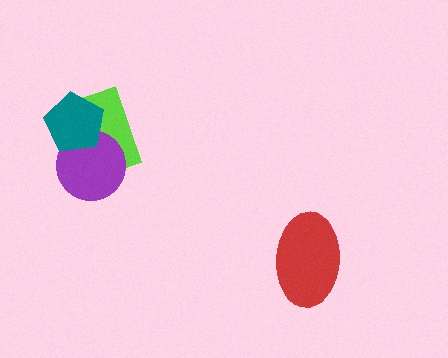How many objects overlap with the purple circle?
2 objects overlap with the purple circle.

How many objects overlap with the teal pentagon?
2 objects overlap with the teal pentagon.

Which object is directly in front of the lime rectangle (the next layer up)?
The purple circle is directly in front of the lime rectangle.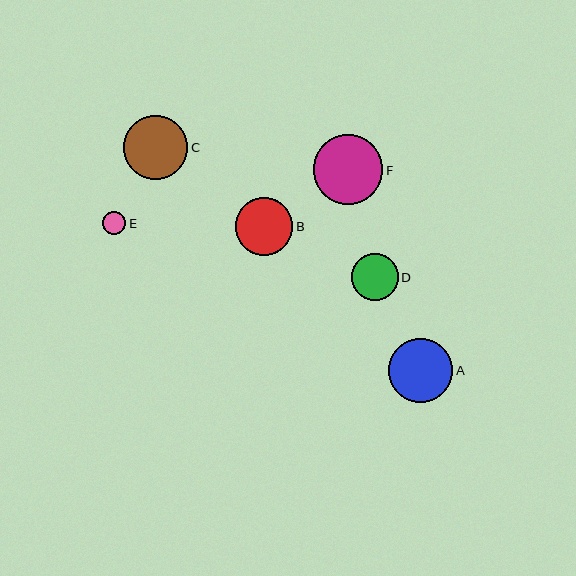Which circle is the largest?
Circle F is the largest with a size of approximately 70 pixels.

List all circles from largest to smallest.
From largest to smallest: F, A, C, B, D, E.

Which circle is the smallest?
Circle E is the smallest with a size of approximately 23 pixels.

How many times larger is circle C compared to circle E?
Circle C is approximately 2.8 times the size of circle E.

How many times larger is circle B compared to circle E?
Circle B is approximately 2.5 times the size of circle E.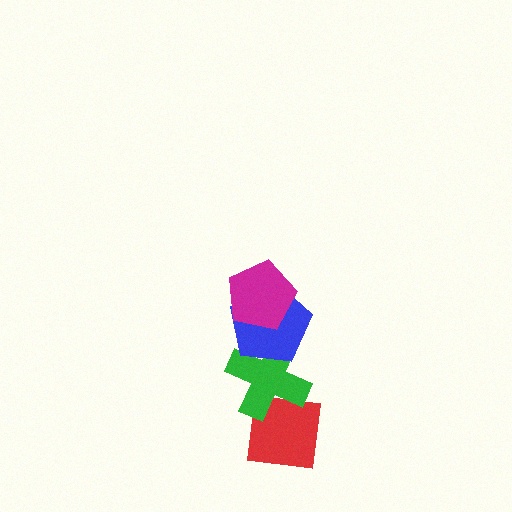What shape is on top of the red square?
The green cross is on top of the red square.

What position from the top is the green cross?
The green cross is 3rd from the top.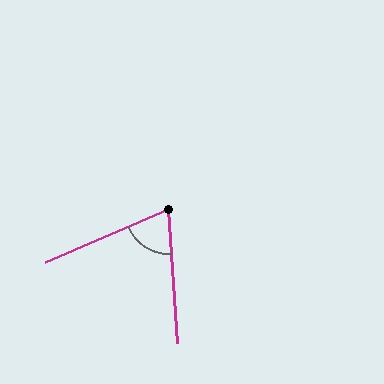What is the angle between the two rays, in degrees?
Approximately 70 degrees.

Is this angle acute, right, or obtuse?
It is acute.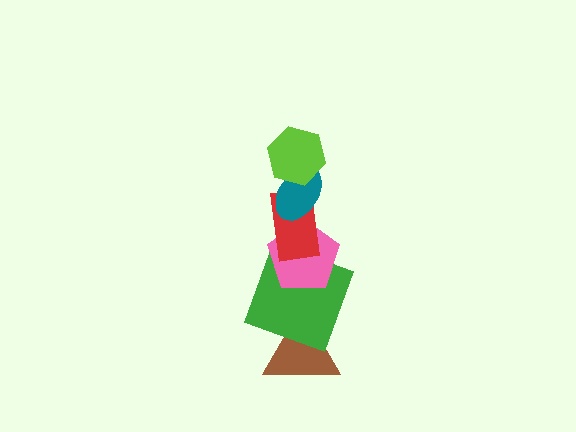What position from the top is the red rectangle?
The red rectangle is 3rd from the top.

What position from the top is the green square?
The green square is 5th from the top.